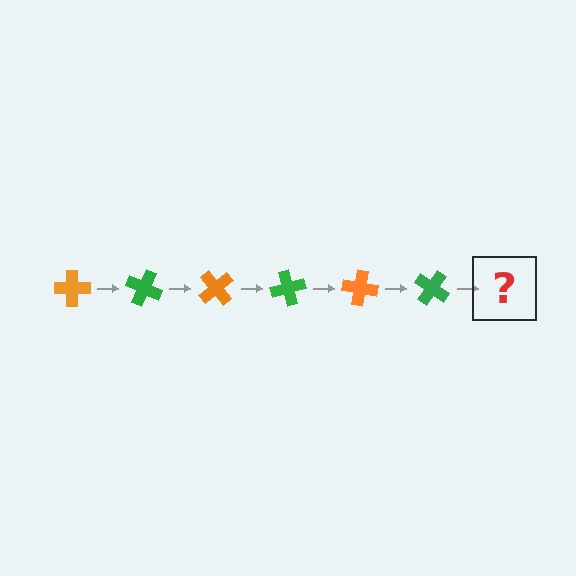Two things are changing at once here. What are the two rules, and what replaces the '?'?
The two rules are that it rotates 25 degrees each step and the color cycles through orange and green. The '?' should be an orange cross, rotated 150 degrees from the start.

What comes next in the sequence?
The next element should be an orange cross, rotated 150 degrees from the start.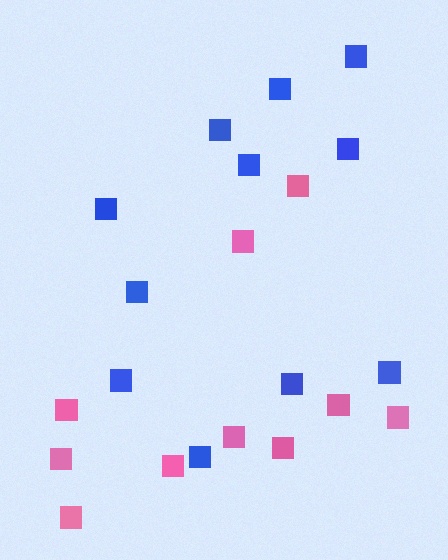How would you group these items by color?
There are 2 groups: one group of pink squares (10) and one group of blue squares (11).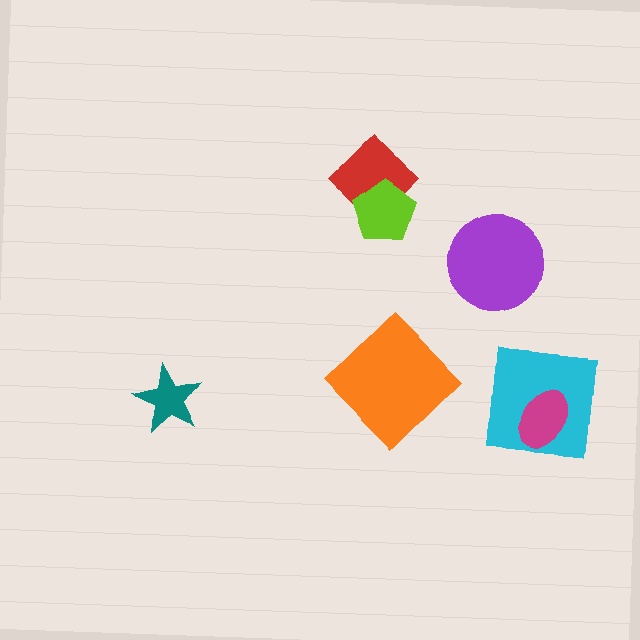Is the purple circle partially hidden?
No, no other shape covers it.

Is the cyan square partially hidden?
Yes, it is partially covered by another shape.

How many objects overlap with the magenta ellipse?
1 object overlaps with the magenta ellipse.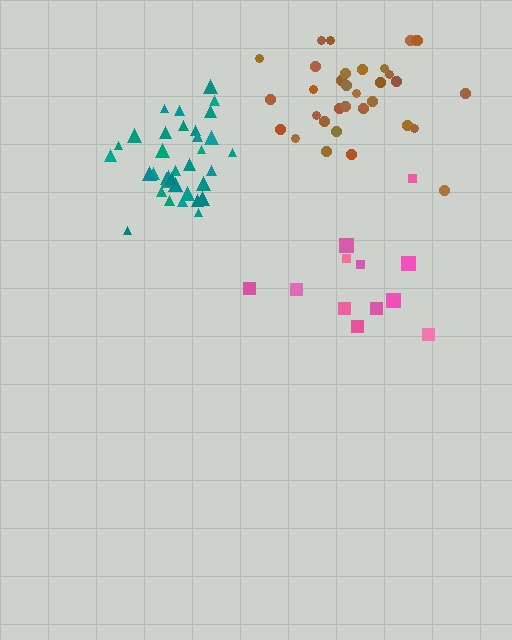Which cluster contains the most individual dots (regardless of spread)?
Teal (35).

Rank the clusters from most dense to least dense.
teal, brown, pink.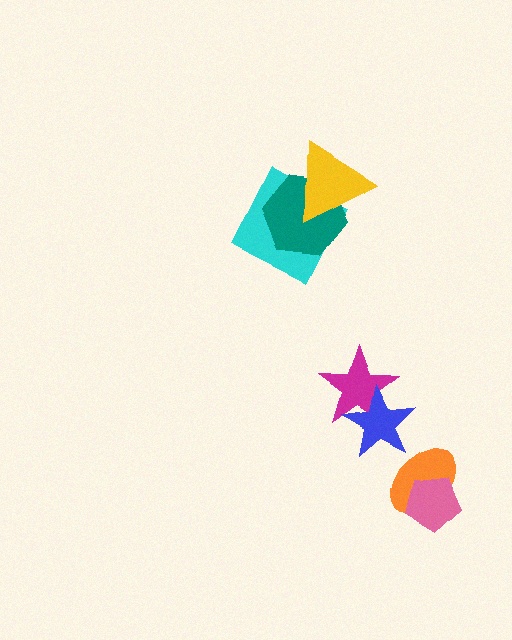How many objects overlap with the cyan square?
2 objects overlap with the cyan square.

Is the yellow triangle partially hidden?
No, no other shape covers it.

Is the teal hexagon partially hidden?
Yes, it is partially covered by another shape.